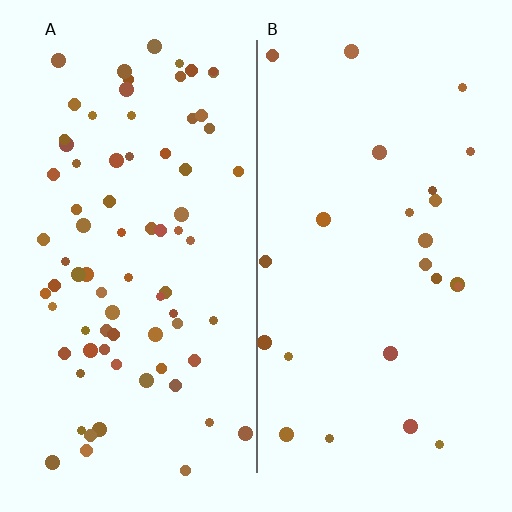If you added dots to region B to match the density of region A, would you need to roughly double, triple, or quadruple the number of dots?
Approximately triple.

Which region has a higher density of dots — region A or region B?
A (the left).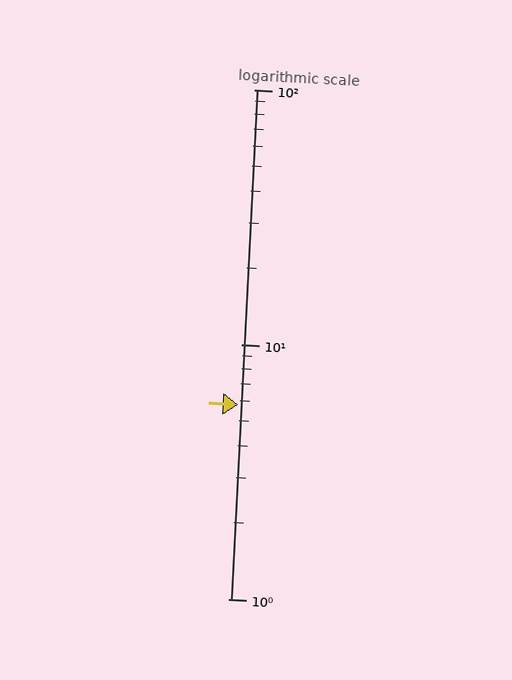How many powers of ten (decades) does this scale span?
The scale spans 2 decades, from 1 to 100.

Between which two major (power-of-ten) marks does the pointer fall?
The pointer is between 1 and 10.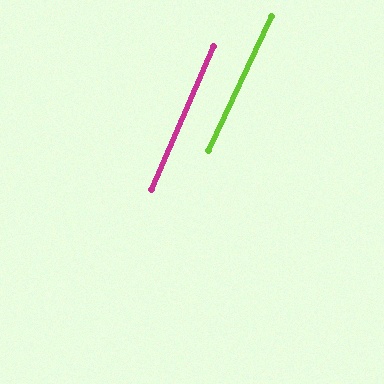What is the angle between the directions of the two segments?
Approximately 2 degrees.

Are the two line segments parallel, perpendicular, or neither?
Parallel — their directions differ by only 1.8°.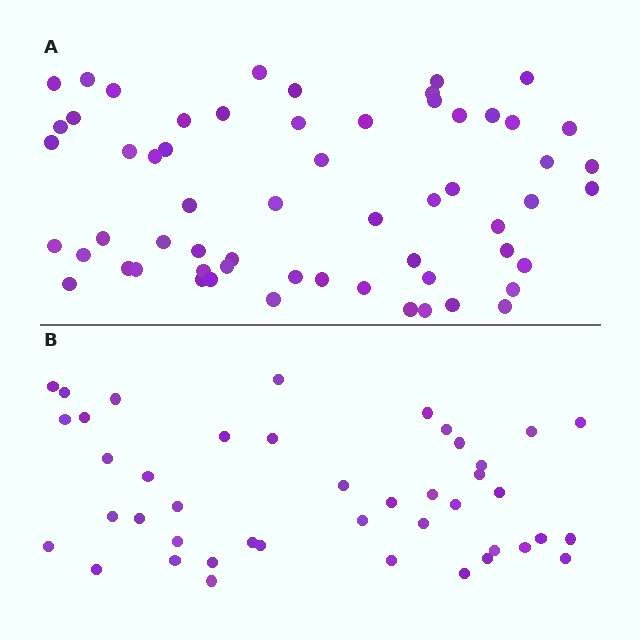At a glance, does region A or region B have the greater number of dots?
Region A (the top region) has more dots.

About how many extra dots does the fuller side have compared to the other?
Region A has approximately 15 more dots than region B.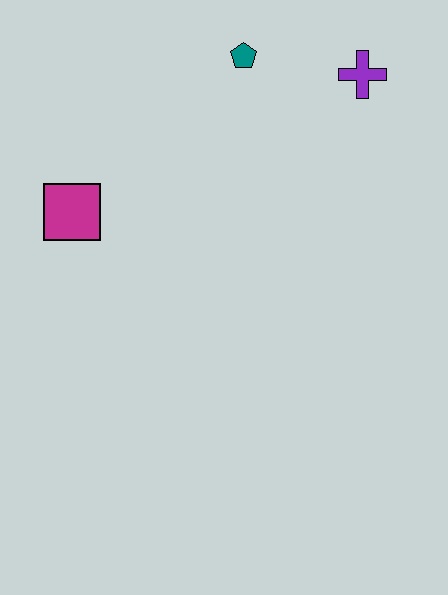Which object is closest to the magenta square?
The teal pentagon is closest to the magenta square.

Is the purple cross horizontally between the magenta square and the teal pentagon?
No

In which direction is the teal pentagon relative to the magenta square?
The teal pentagon is to the right of the magenta square.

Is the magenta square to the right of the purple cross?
No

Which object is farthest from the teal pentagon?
The magenta square is farthest from the teal pentagon.